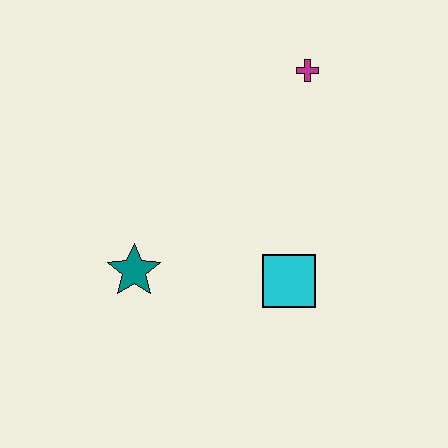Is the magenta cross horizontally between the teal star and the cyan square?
No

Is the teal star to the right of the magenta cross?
No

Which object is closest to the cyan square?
The teal star is closest to the cyan square.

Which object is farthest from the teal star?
The magenta cross is farthest from the teal star.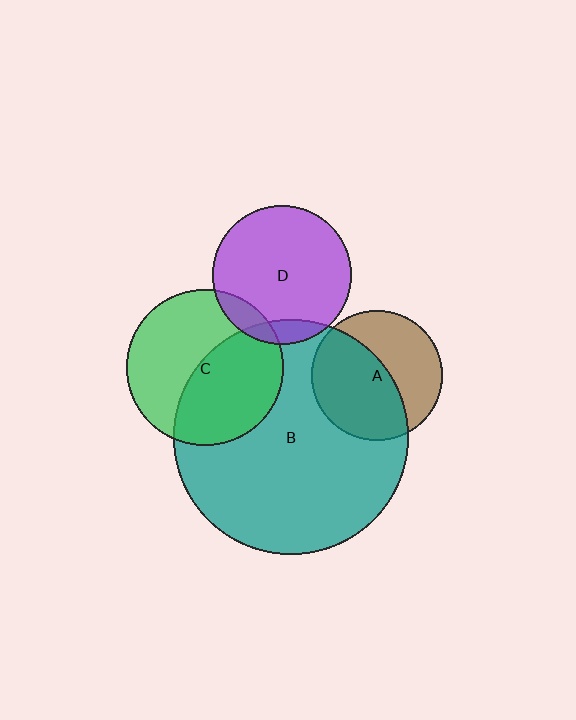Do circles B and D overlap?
Yes.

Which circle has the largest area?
Circle B (teal).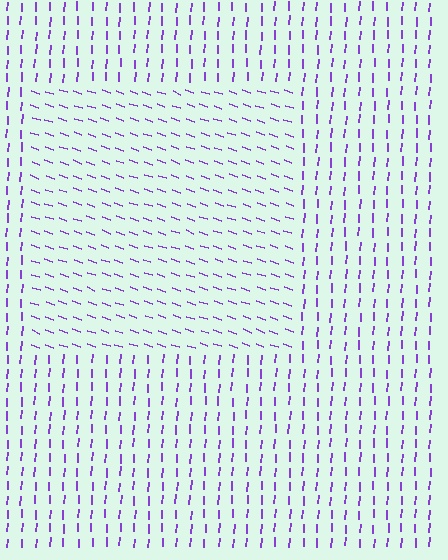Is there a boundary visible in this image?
Yes, there is a texture boundary formed by a change in line orientation.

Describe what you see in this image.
The image is filled with small purple line segments. A rectangle region in the image has lines oriented differently from the surrounding lines, creating a visible texture boundary.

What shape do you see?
I see a rectangle.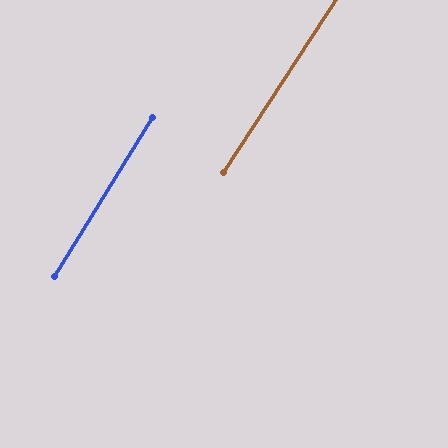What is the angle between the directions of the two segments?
Approximately 1 degree.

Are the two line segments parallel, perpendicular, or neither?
Parallel — their directions differ by only 1.3°.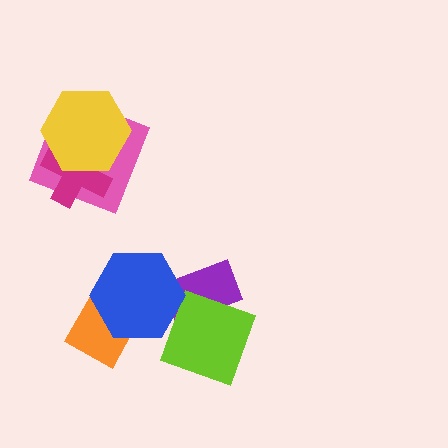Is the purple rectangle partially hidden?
Yes, it is partially covered by another shape.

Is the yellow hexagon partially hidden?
No, no other shape covers it.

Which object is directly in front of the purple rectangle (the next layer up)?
The lime square is directly in front of the purple rectangle.